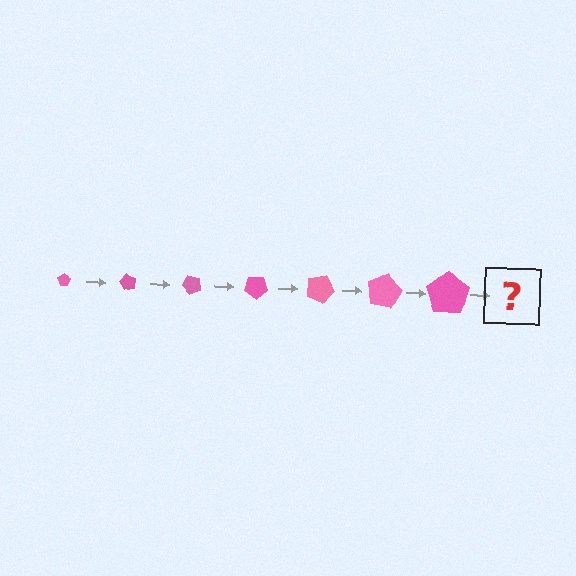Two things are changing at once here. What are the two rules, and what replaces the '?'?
The two rules are that the pentagon grows larger each step and it rotates 60 degrees each step. The '?' should be a pentagon, larger than the previous one and rotated 420 degrees from the start.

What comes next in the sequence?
The next element should be a pentagon, larger than the previous one and rotated 420 degrees from the start.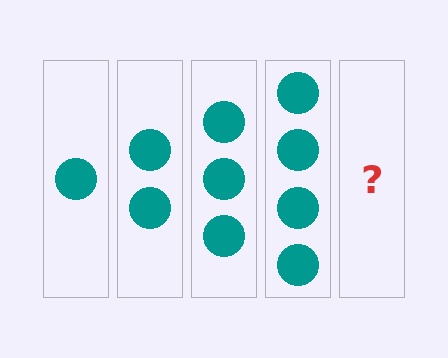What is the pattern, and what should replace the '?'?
The pattern is that each step adds one more circle. The '?' should be 5 circles.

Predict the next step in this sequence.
The next step is 5 circles.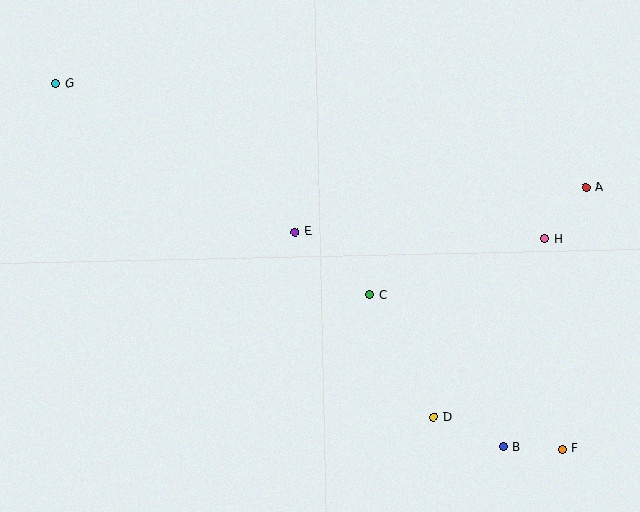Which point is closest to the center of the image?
Point E at (295, 232) is closest to the center.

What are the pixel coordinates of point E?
Point E is at (295, 232).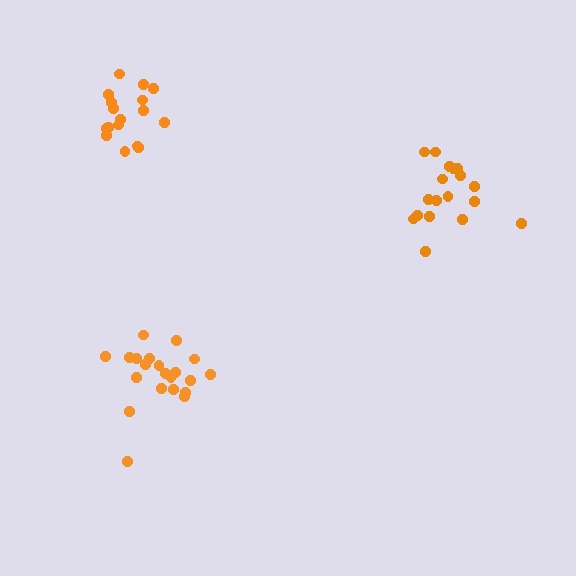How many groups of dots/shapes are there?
There are 3 groups.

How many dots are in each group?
Group 1: 18 dots, Group 2: 21 dots, Group 3: 17 dots (56 total).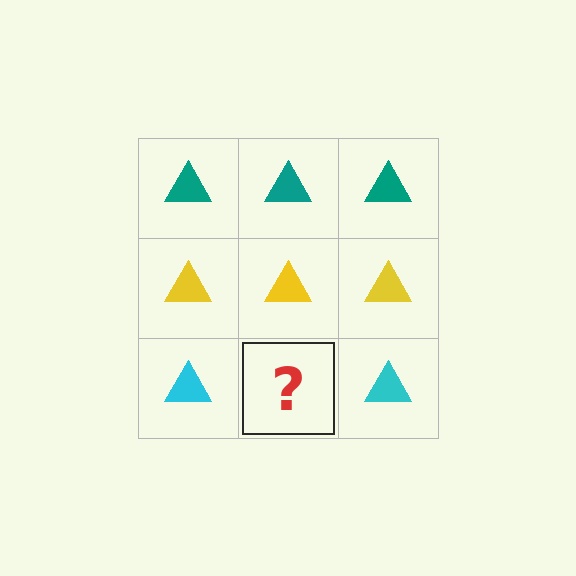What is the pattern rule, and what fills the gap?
The rule is that each row has a consistent color. The gap should be filled with a cyan triangle.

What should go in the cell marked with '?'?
The missing cell should contain a cyan triangle.